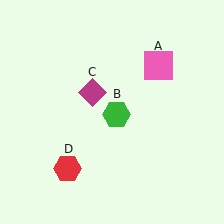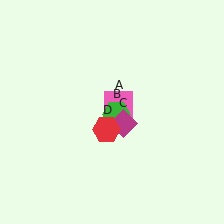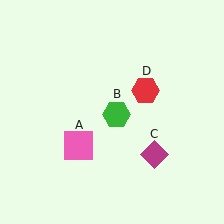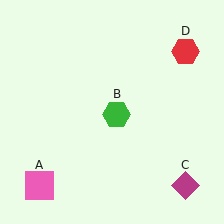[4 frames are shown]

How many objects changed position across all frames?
3 objects changed position: pink square (object A), magenta diamond (object C), red hexagon (object D).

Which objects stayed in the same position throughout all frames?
Green hexagon (object B) remained stationary.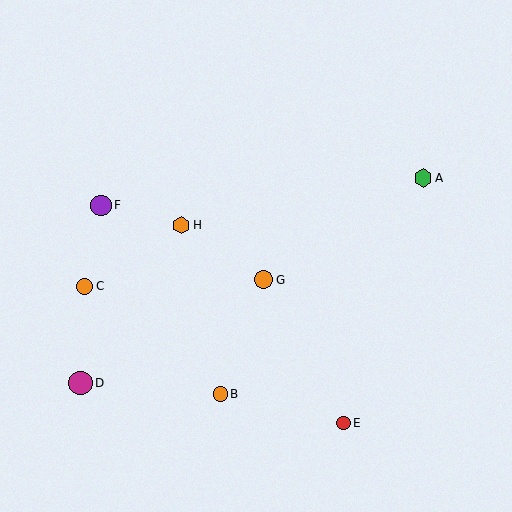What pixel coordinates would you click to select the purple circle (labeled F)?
Click at (101, 205) to select the purple circle F.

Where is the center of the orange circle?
The center of the orange circle is at (220, 394).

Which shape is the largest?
The magenta circle (labeled D) is the largest.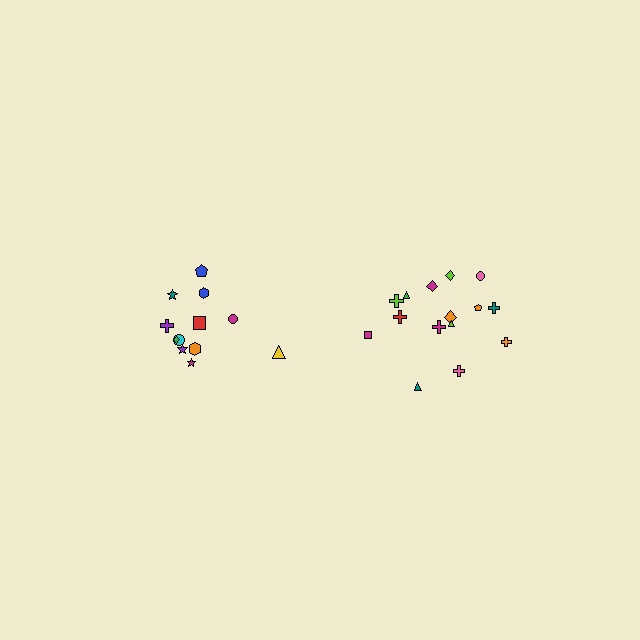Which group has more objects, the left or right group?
The right group.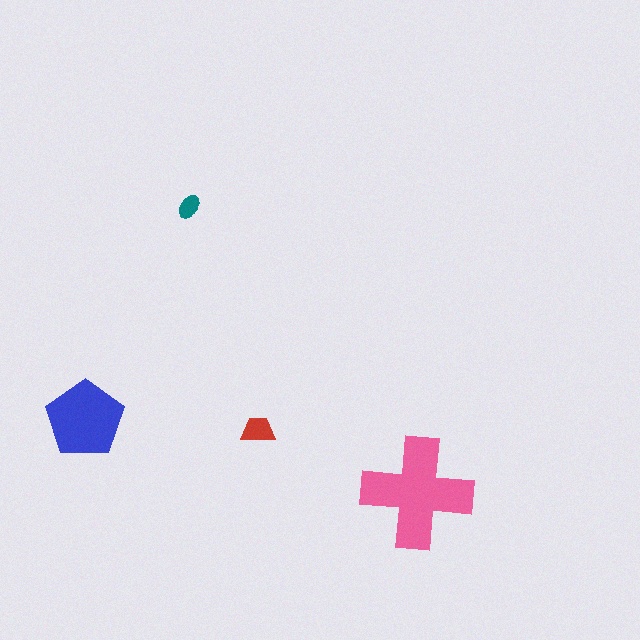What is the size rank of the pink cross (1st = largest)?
1st.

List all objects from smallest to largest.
The teal ellipse, the red trapezoid, the blue pentagon, the pink cross.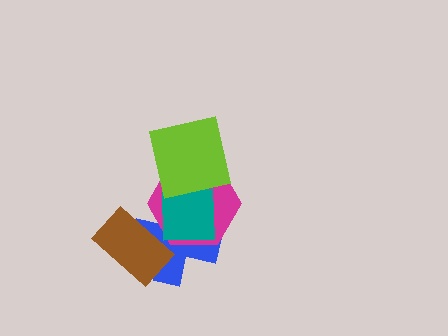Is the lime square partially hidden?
No, no other shape covers it.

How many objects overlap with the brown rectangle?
2 objects overlap with the brown rectangle.